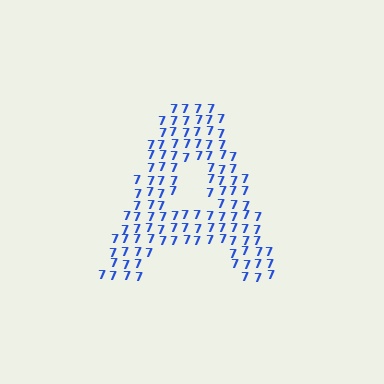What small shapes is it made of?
It is made of small digit 7's.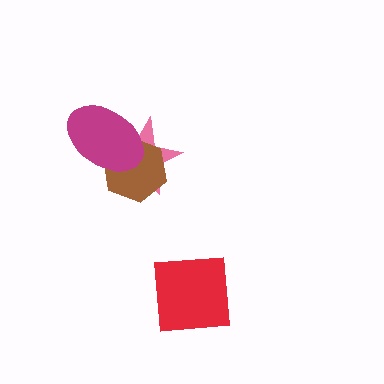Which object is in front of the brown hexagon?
The magenta ellipse is in front of the brown hexagon.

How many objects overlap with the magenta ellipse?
2 objects overlap with the magenta ellipse.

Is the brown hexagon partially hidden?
Yes, it is partially covered by another shape.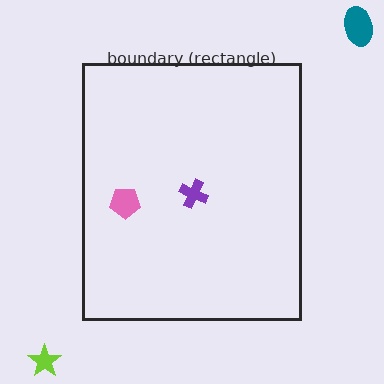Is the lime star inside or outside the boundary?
Outside.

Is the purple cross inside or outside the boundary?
Inside.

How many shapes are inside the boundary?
2 inside, 2 outside.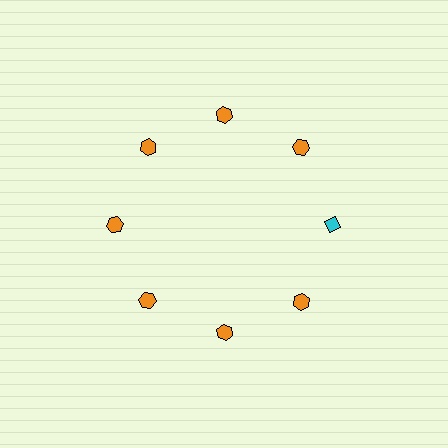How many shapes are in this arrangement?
There are 8 shapes arranged in a ring pattern.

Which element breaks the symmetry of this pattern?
The cyan diamond at roughly the 3 o'clock position breaks the symmetry. All other shapes are orange hexagons.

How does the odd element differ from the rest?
It differs in both color (cyan instead of orange) and shape (diamond instead of hexagon).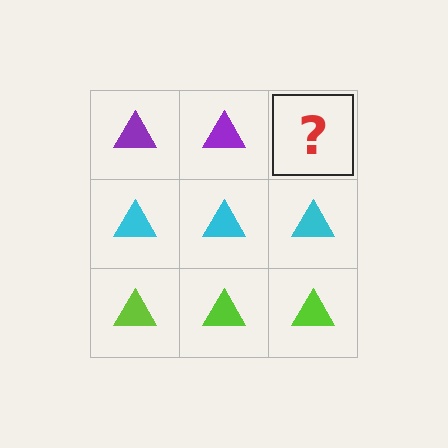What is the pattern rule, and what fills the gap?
The rule is that each row has a consistent color. The gap should be filled with a purple triangle.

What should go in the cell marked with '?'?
The missing cell should contain a purple triangle.